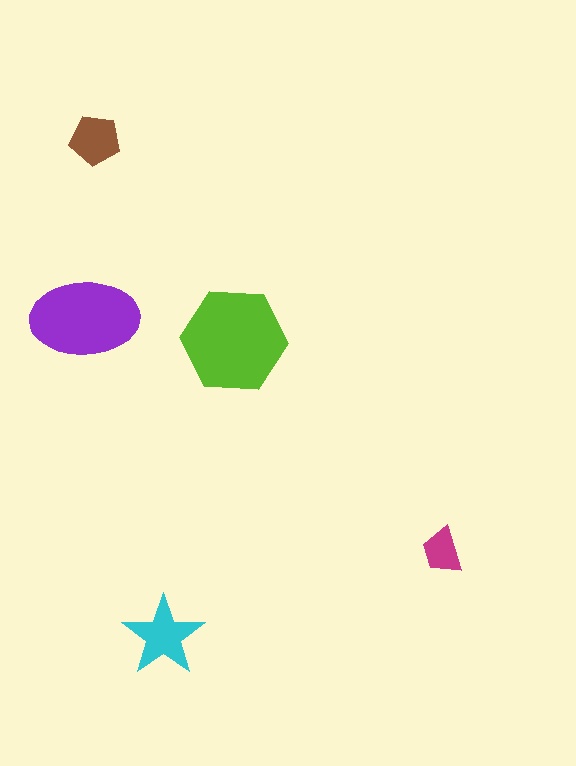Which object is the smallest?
The magenta trapezoid.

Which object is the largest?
The lime hexagon.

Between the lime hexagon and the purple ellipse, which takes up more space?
The lime hexagon.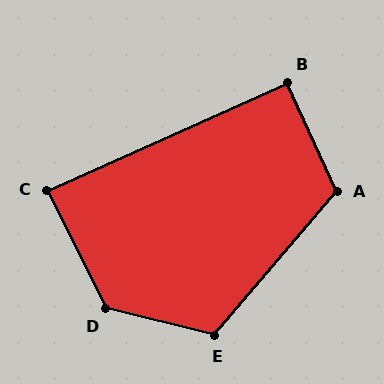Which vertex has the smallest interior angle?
C, at approximately 88 degrees.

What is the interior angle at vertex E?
Approximately 117 degrees (obtuse).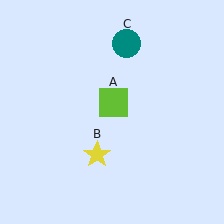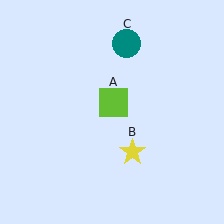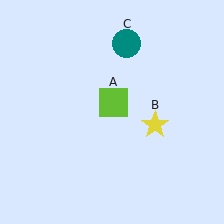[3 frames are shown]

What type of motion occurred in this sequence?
The yellow star (object B) rotated counterclockwise around the center of the scene.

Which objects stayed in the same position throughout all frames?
Lime square (object A) and teal circle (object C) remained stationary.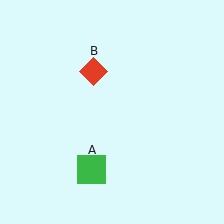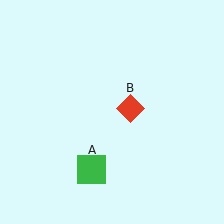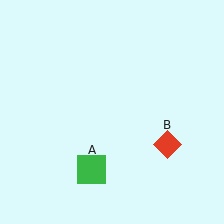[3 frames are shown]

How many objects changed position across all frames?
1 object changed position: red diamond (object B).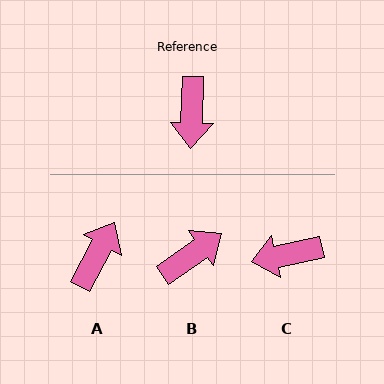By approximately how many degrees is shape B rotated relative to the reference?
Approximately 127 degrees counter-clockwise.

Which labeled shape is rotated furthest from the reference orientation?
A, about 154 degrees away.